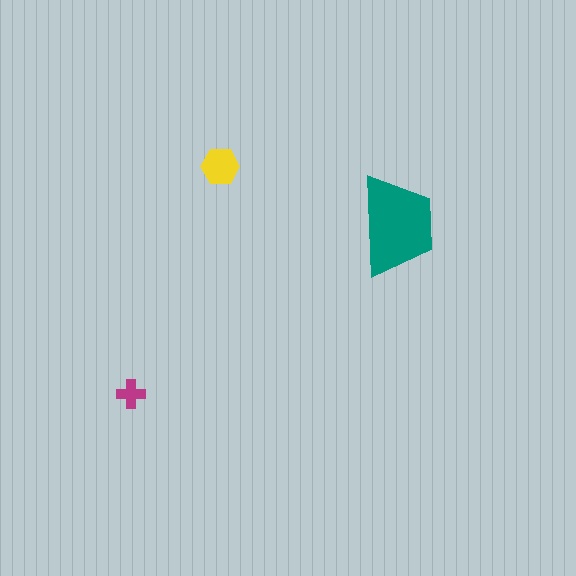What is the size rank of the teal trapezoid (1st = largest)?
1st.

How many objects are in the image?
There are 3 objects in the image.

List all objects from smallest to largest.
The magenta cross, the yellow hexagon, the teal trapezoid.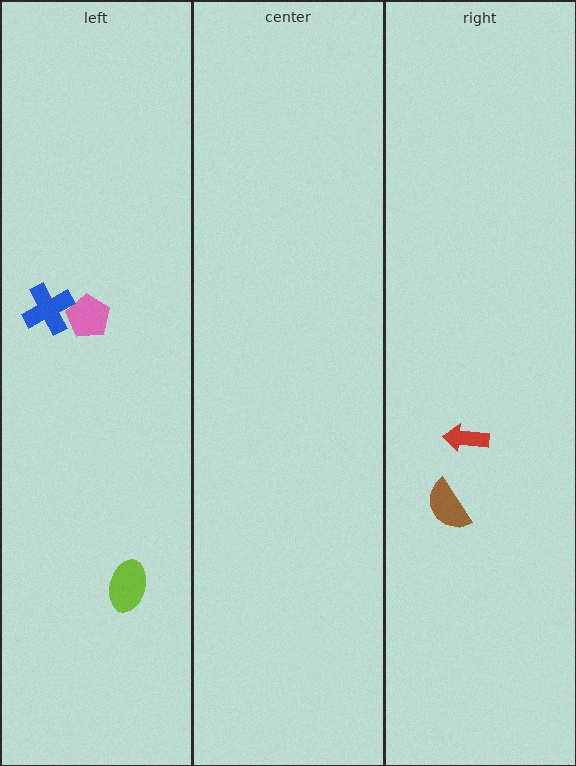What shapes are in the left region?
The pink pentagon, the lime ellipse, the blue cross.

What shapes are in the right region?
The red arrow, the brown semicircle.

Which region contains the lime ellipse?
The left region.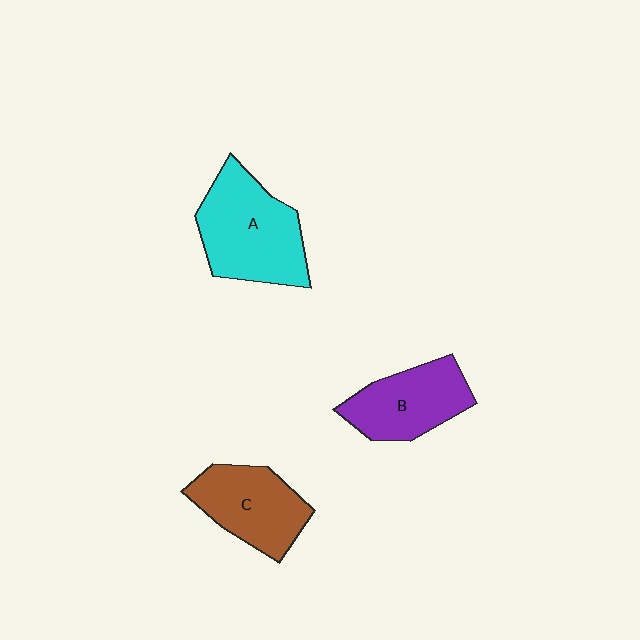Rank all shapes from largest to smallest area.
From largest to smallest: A (cyan), C (brown), B (purple).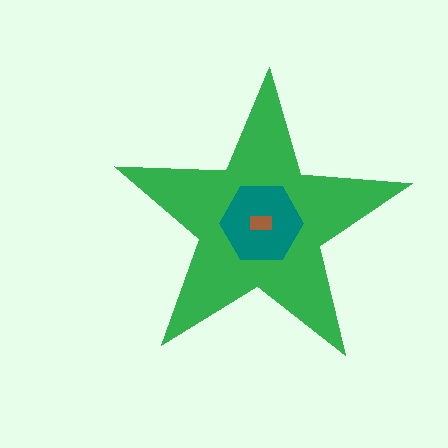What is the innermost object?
The brown rectangle.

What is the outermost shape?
The green star.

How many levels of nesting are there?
3.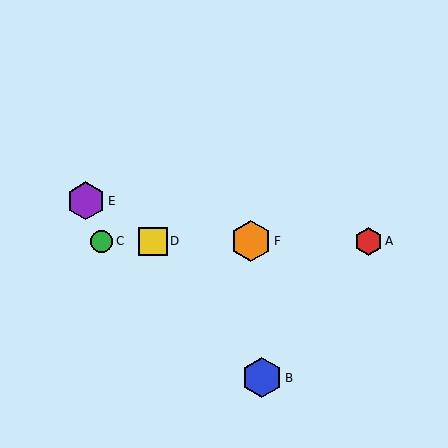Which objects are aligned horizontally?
Objects A, C, D, F are aligned horizontally.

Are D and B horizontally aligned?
No, D is at y≈241 and B is at y≈378.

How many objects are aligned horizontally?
4 objects (A, C, D, F) are aligned horizontally.